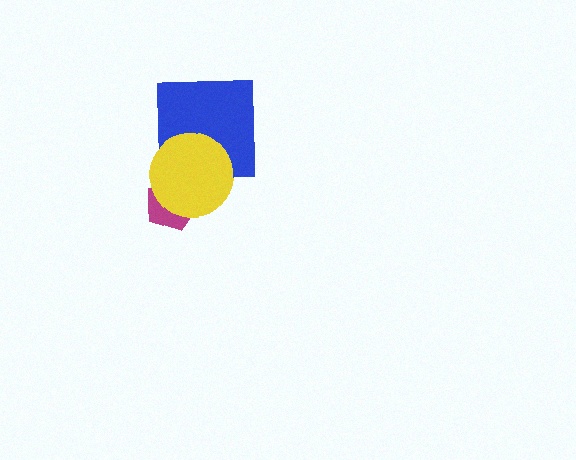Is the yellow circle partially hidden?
No, no other shape covers it.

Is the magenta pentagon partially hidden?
Yes, it is partially covered by another shape.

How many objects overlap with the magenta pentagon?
1 object overlaps with the magenta pentagon.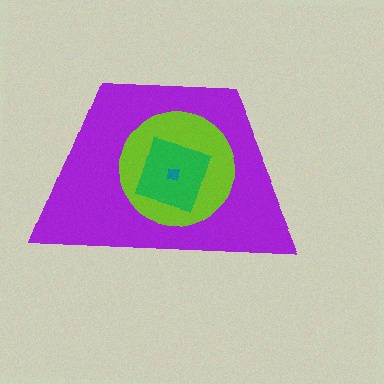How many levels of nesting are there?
4.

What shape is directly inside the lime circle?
The green square.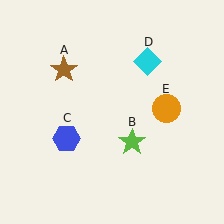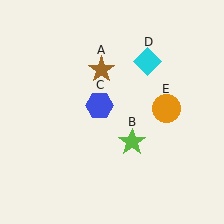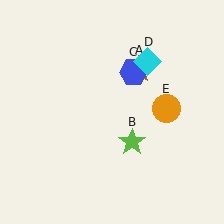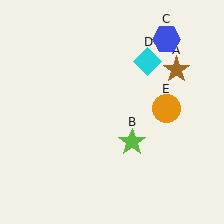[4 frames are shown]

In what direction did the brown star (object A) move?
The brown star (object A) moved right.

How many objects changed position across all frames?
2 objects changed position: brown star (object A), blue hexagon (object C).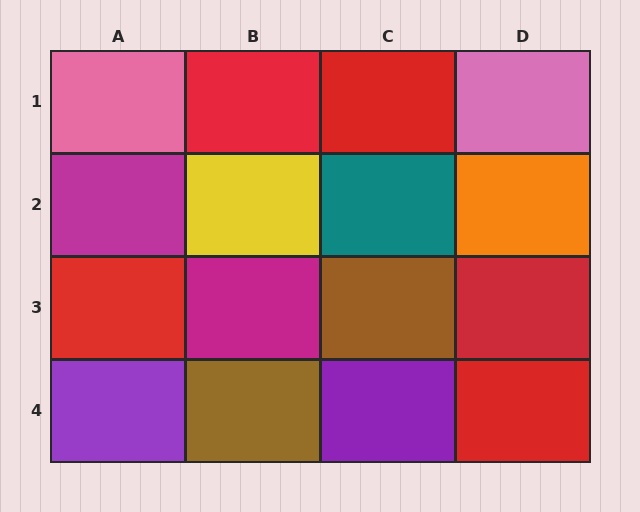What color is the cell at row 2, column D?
Orange.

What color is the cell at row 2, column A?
Magenta.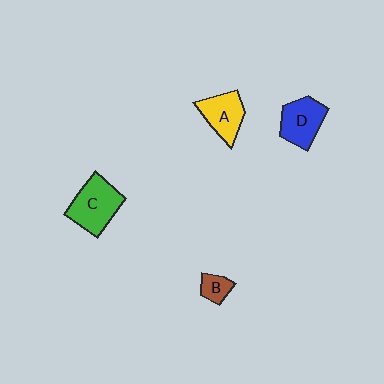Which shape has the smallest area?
Shape B (brown).